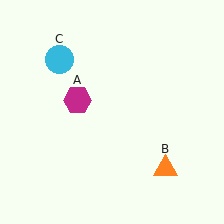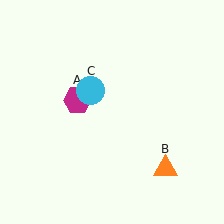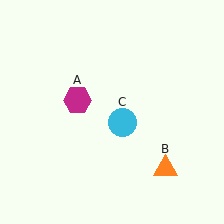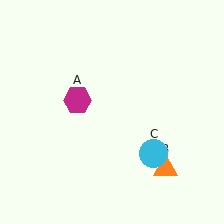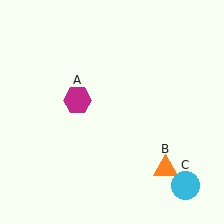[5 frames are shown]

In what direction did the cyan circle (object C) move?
The cyan circle (object C) moved down and to the right.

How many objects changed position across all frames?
1 object changed position: cyan circle (object C).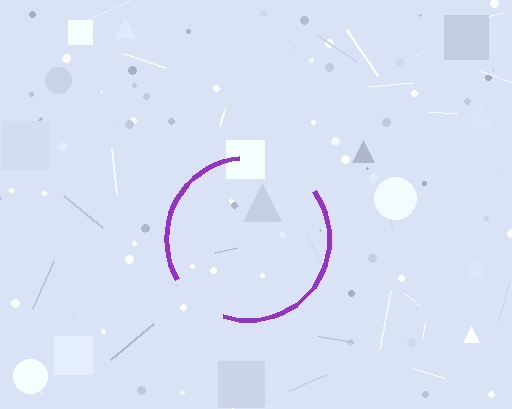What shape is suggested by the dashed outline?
The dashed outline suggests a circle.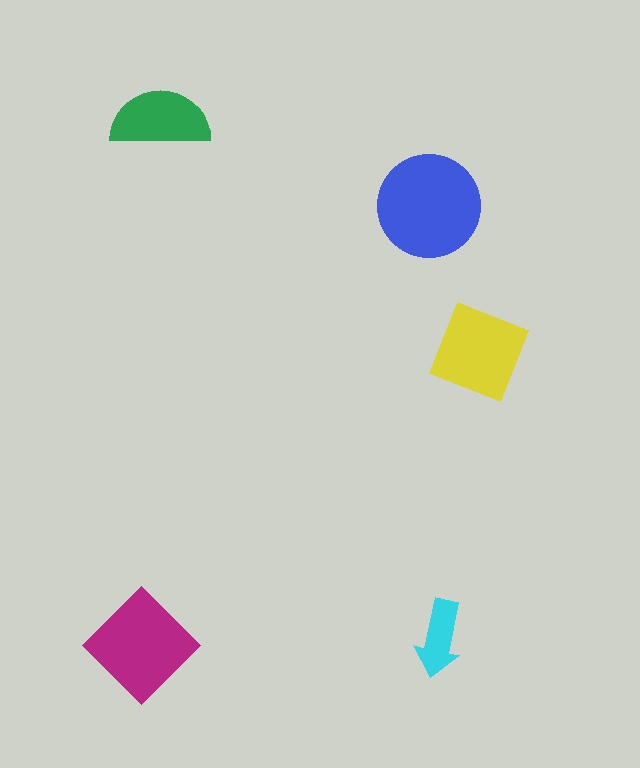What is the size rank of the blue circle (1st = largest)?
1st.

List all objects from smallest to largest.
The cyan arrow, the green semicircle, the yellow square, the magenta diamond, the blue circle.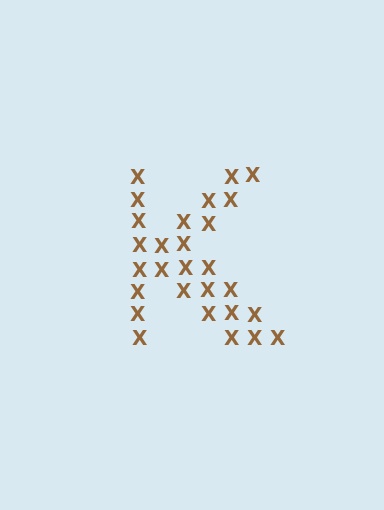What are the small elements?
The small elements are letter X's.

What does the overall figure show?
The overall figure shows the letter K.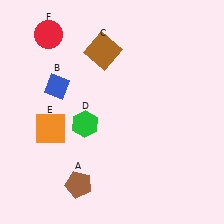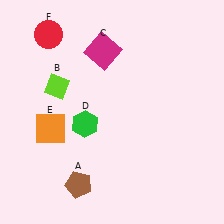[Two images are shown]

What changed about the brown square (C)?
In Image 1, C is brown. In Image 2, it changed to magenta.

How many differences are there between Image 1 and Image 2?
There are 2 differences between the two images.